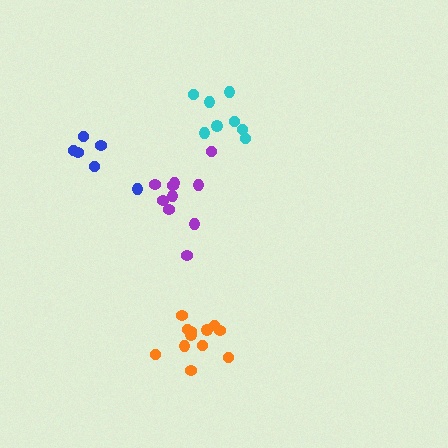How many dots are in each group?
Group 1: 8 dots, Group 2: 10 dots, Group 3: 12 dots, Group 4: 6 dots (36 total).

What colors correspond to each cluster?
The clusters are colored: cyan, purple, orange, blue.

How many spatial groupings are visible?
There are 4 spatial groupings.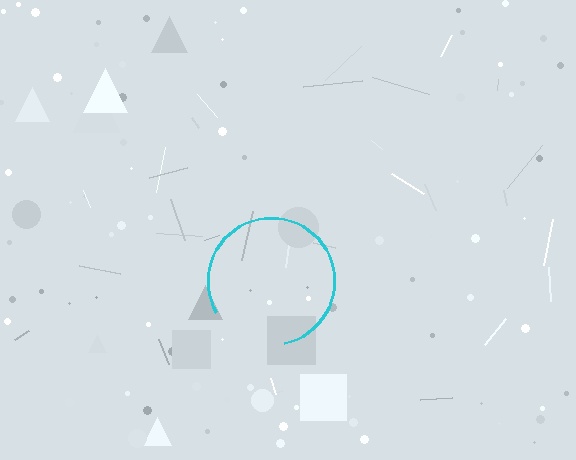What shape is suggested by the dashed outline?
The dashed outline suggests a circle.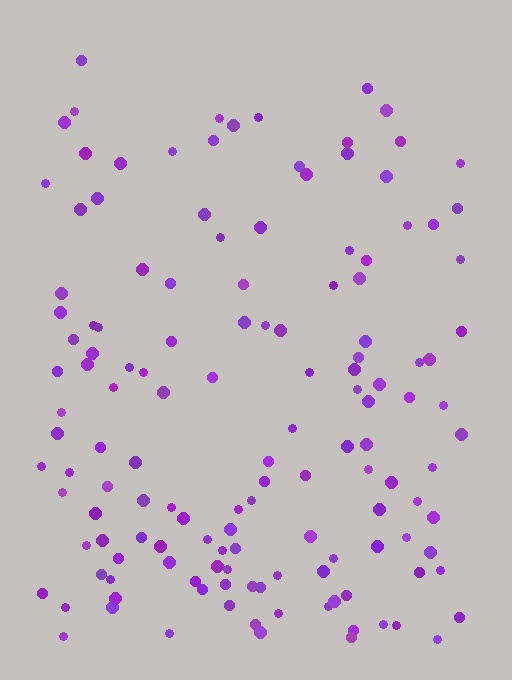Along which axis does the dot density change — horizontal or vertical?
Vertical.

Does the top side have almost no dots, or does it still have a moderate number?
Still a moderate number, just noticeably fewer than the bottom.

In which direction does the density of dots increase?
From top to bottom, with the bottom side densest.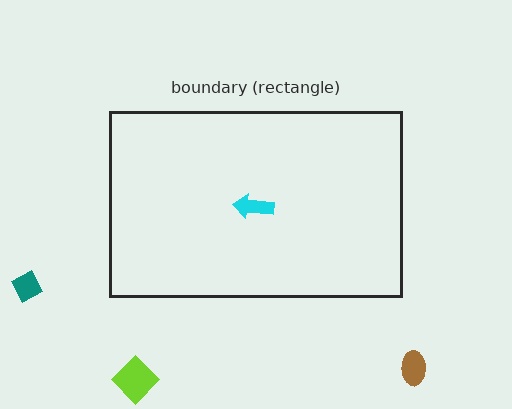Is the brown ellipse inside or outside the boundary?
Outside.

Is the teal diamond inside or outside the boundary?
Outside.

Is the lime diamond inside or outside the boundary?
Outside.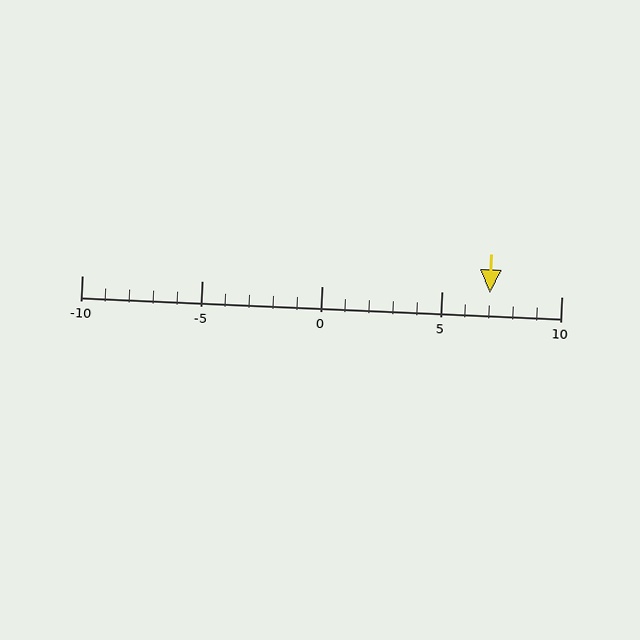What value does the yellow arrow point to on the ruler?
The yellow arrow points to approximately 7.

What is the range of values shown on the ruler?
The ruler shows values from -10 to 10.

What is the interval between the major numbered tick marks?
The major tick marks are spaced 5 units apart.